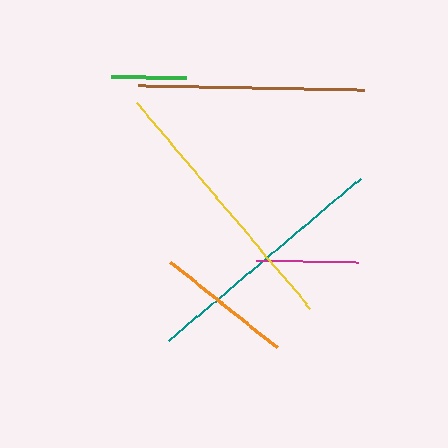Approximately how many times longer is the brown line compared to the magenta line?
The brown line is approximately 2.2 times the length of the magenta line.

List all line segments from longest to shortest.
From longest to shortest: yellow, teal, brown, orange, magenta, green.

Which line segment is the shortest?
The green line is the shortest at approximately 75 pixels.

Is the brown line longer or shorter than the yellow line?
The yellow line is longer than the brown line.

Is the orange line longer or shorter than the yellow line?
The yellow line is longer than the orange line.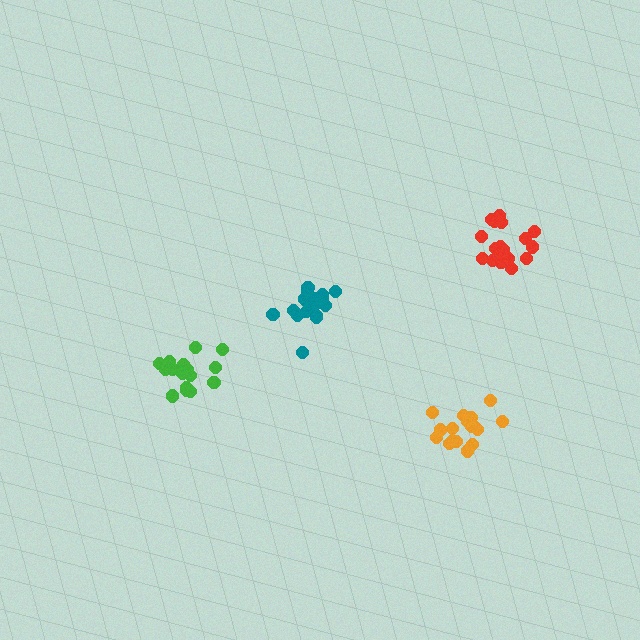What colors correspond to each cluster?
The clusters are colored: orange, green, teal, red.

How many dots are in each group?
Group 1: 17 dots, Group 2: 18 dots, Group 3: 17 dots, Group 4: 18 dots (70 total).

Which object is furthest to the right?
The red cluster is rightmost.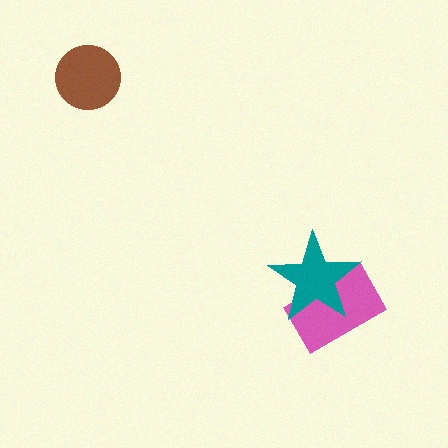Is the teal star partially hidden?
No, no other shape covers it.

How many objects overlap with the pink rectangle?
1 object overlaps with the pink rectangle.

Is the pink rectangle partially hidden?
Yes, it is partially covered by another shape.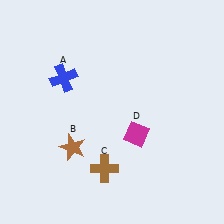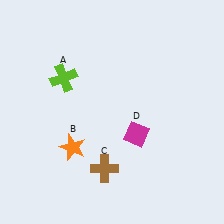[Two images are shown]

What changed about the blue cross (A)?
In Image 1, A is blue. In Image 2, it changed to lime.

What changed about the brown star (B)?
In Image 1, B is brown. In Image 2, it changed to orange.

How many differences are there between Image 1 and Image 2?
There are 2 differences between the two images.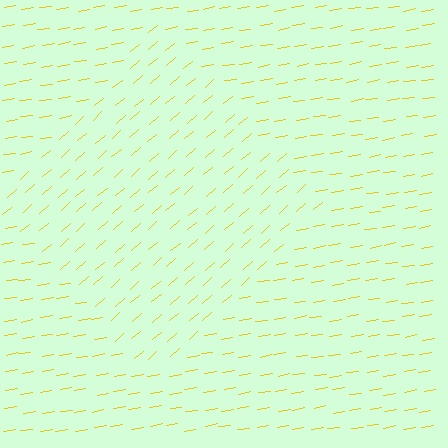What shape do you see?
I see a diamond.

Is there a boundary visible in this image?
Yes, there is a texture boundary formed by a change in line orientation.